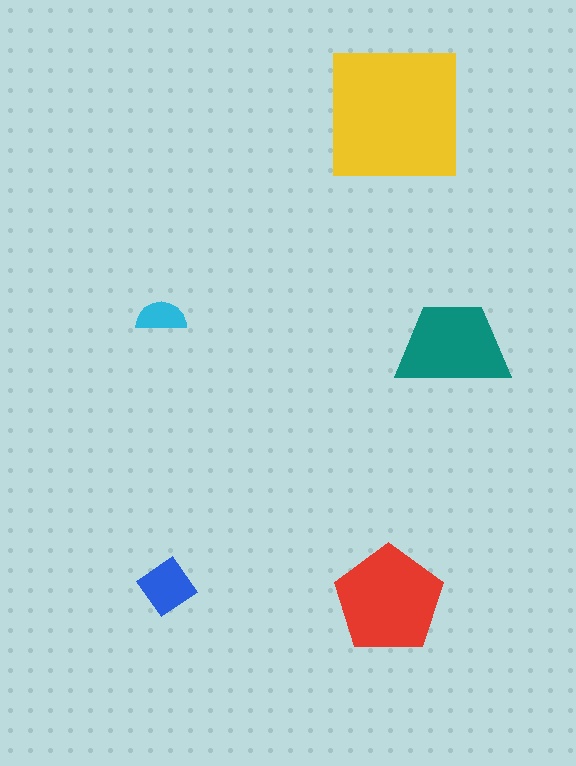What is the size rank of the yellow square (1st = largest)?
1st.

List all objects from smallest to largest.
The cyan semicircle, the blue diamond, the teal trapezoid, the red pentagon, the yellow square.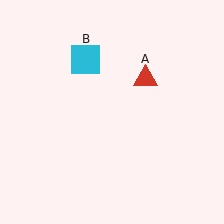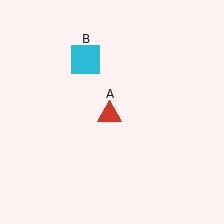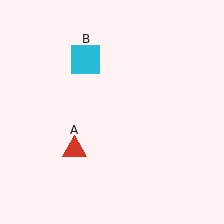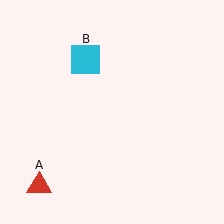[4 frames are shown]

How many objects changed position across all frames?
1 object changed position: red triangle (object A).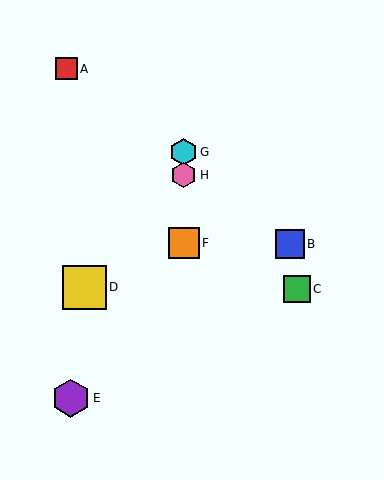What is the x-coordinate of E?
Object E is at x≈71.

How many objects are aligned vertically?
3 objects (F, G, H) are aligned vertically.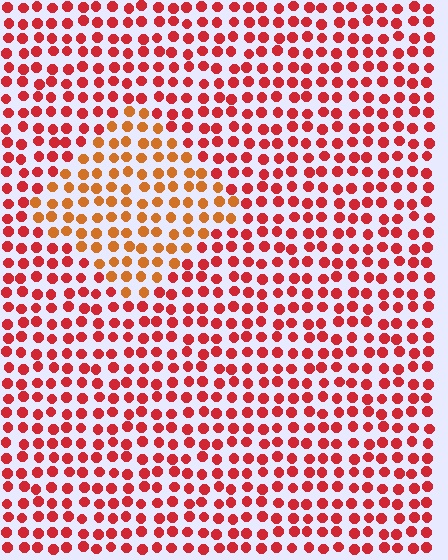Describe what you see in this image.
The image is filled with small red elements in a uniform arrangement. A diamond-shaped region is visible where the elements are tinted to a slightly different hue, forming a subtle color boundary.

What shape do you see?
I see a diamond.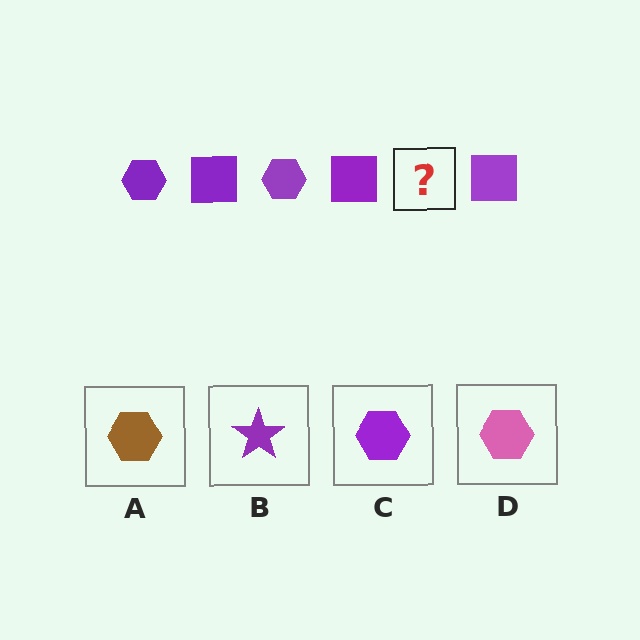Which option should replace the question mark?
Option C.